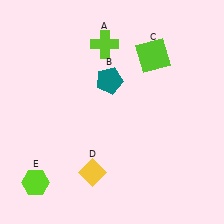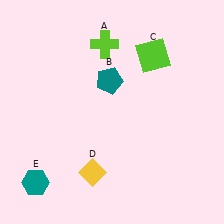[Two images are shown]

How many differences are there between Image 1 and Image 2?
There is 1 difference between the two images.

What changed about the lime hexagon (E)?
In Image 1, E is lime. In Image 2, it changed to teal.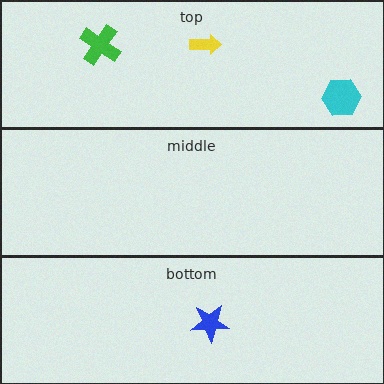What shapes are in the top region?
The green cross, the yellow arrow, the cyan hexagon.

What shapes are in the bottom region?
The blue star.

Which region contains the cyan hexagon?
The top region.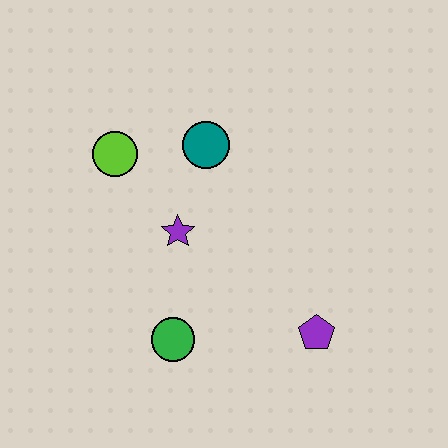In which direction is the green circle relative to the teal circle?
The green circle is below the teal circle.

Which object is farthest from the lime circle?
The purple pentagon is farthest from the lime circle.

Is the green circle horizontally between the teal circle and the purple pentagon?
No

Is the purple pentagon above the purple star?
No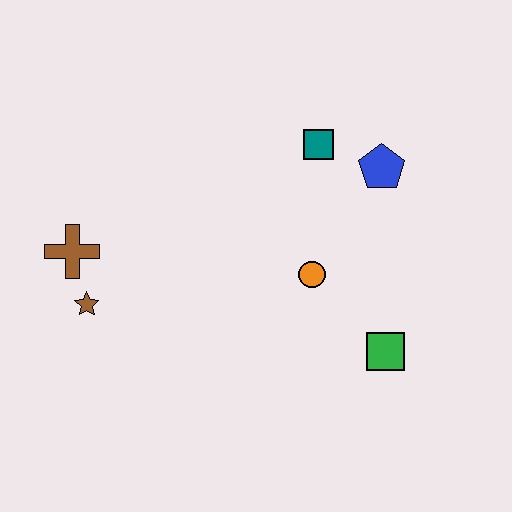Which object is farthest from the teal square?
The brown star is farthest from the teal square.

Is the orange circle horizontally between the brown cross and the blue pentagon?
Yes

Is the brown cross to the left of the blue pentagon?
Yes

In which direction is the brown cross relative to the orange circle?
The brown cross is to the left of the orange circle.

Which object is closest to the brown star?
The brown cross is closest to the brown star.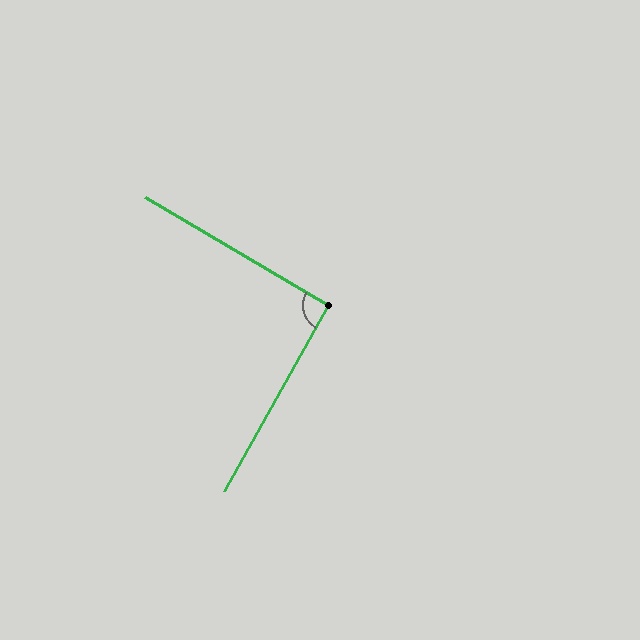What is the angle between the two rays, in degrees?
Approximately 91 degrees.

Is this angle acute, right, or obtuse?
It is approximately a right angle.